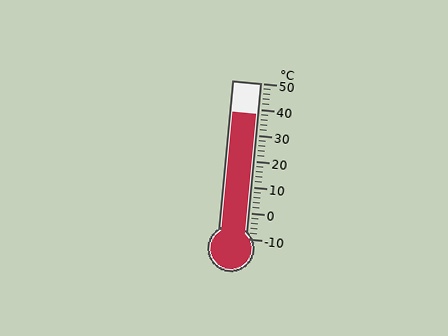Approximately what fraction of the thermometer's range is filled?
The thermometer is filled to approximately 80% of its range.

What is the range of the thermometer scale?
The thermometer scale ranges from -10°C to 50°C.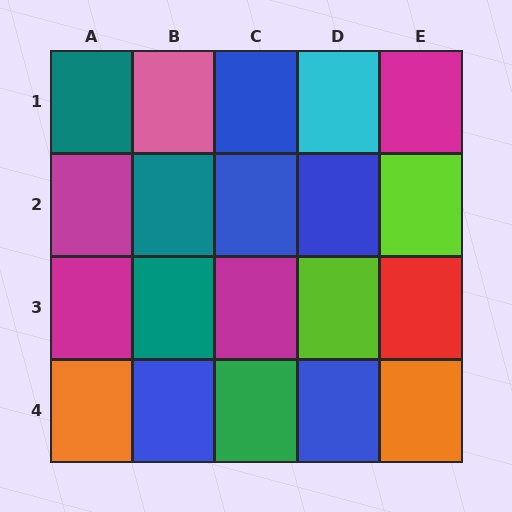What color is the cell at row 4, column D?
Blue.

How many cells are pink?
1 cell is pink.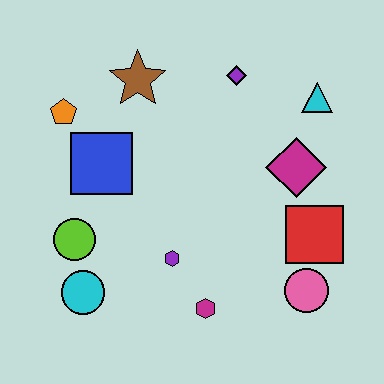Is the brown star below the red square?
No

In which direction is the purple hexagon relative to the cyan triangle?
The purple hexagon is below the cyan triangle.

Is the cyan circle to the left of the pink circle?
Yes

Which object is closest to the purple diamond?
The cyan triangle is closest to the purple diamond.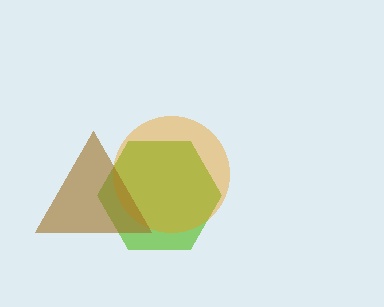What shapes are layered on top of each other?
The layered shapes are: a lime hexagon, an orange circle, a brown triangle.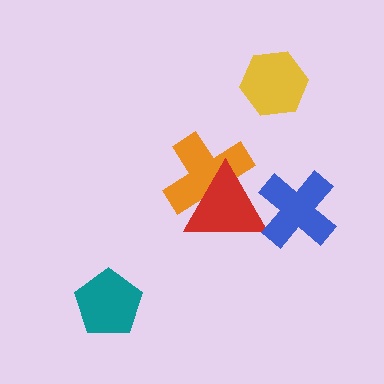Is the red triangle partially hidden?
Yes, it is partially covered by another shape.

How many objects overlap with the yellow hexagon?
0 objects overlap with the yellow hexagon.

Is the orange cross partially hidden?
Yes, it is partially covered by another shape.